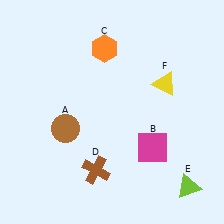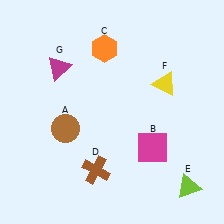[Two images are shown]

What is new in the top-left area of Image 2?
A magenta triangle (G) was added in the top-left area of Image 2.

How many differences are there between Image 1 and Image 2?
There is 1 difference between the two images.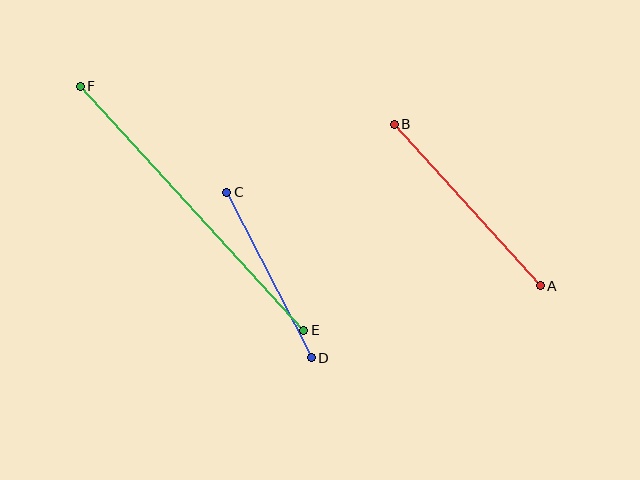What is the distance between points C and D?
The distance is approximately 186 pixels.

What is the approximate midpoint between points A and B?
The midpoint is at approximately (467, 205) pixels.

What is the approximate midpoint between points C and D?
The midpoint is at approximately (269, 275) pixels.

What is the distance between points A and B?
The distance is approximately 217 pixels.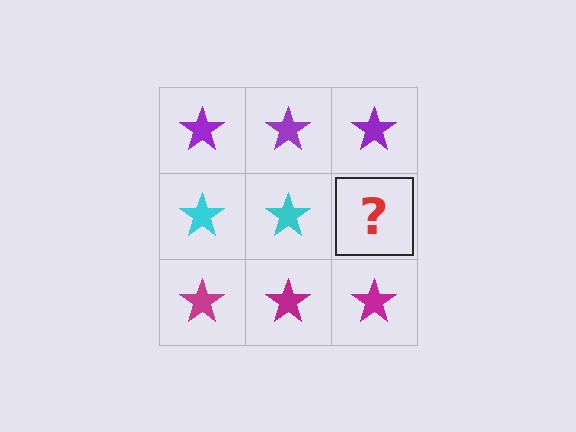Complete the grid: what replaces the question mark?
The question mark should be replaced with a cyan star.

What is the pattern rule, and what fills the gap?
The rule is that each row has a consistent color. The gap should be filled with a cyan star.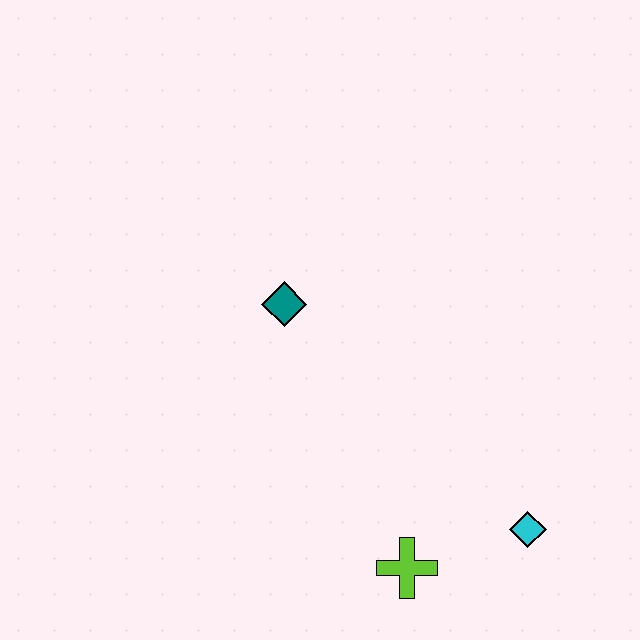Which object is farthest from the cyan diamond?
The teal diamond is farthest from the cyan diamond.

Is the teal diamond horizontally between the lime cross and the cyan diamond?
No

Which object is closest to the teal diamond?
The lime cross is closest to the teal diamond.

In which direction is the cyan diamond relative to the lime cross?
The cyan diamond is to the right of the lime cross.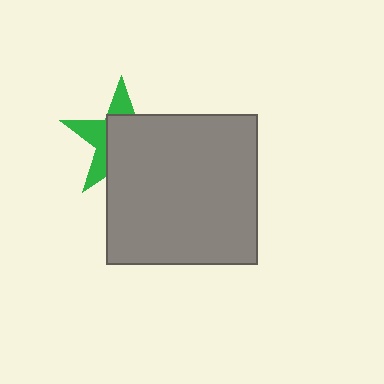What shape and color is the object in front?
The object in front is a gray square.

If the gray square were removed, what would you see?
You would see the complete green star.